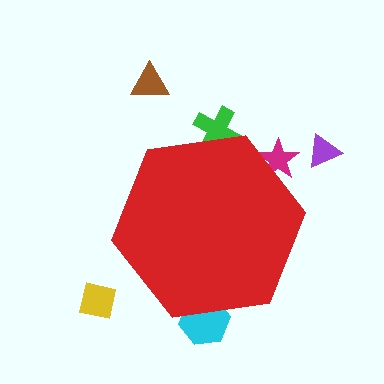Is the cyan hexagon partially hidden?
Yes, the cyan hexagon is partially hidden behind the red hexagon.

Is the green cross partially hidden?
Yes, the green cross is partially hidden behind the red hexagon.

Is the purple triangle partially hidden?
No, the purple triangle is fully visible.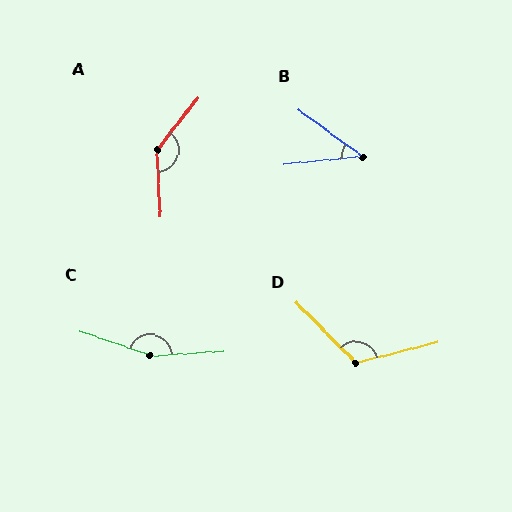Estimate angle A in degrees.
Approximately 139 degrees.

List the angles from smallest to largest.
B (42°), D (121°), A (139°), C (157°).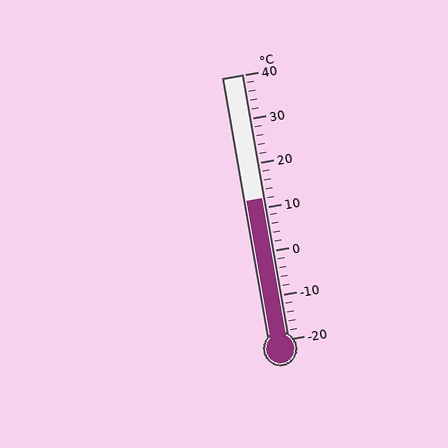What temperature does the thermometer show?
The thermometer shows approximately 12°C.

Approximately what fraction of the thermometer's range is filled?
The thermometer is filled to approximately 55% of its range.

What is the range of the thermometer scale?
The thermometer scale ranges from -20°C to 40°C.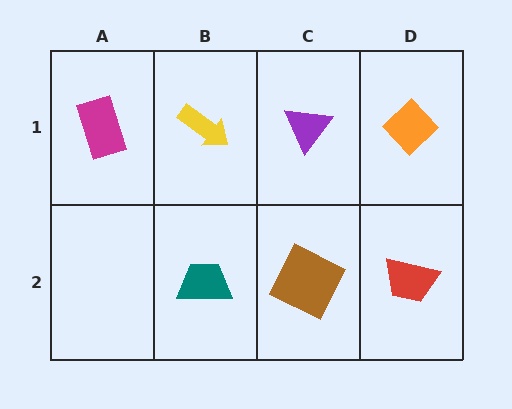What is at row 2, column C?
A brown square.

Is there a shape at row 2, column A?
No, that cell is empty.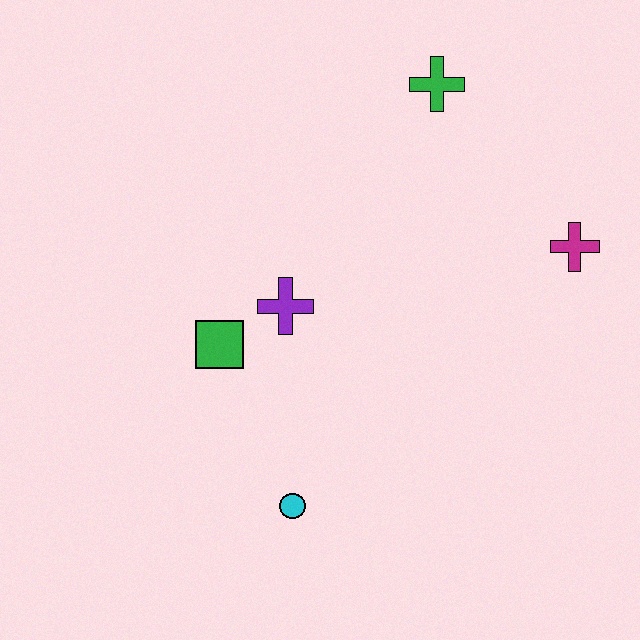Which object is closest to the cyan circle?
The green square is closest to the cyan circle.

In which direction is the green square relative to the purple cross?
The green square is to the left of the purple cross.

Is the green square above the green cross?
No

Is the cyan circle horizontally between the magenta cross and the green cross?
No